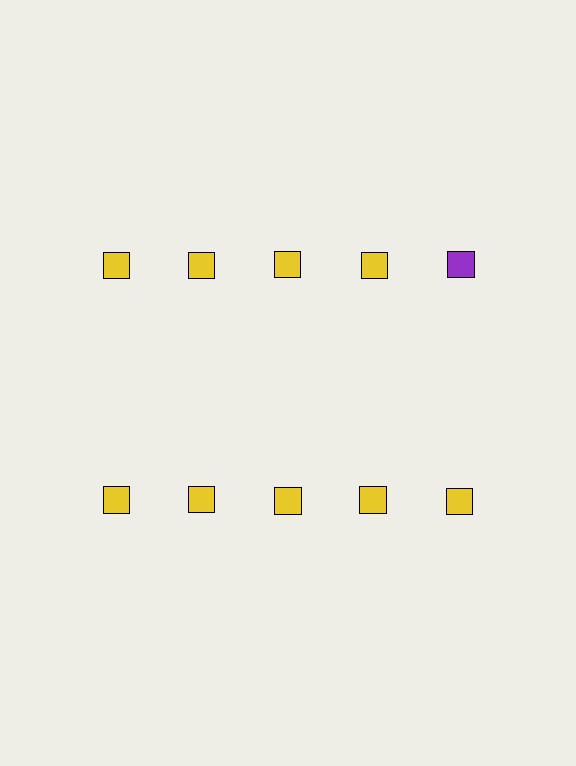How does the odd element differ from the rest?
It has a different color: purple instead of yellow.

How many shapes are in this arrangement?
There are 10 shapes arranged in a grid pattern.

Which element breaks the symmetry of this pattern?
The purple square in the top row, rightmost column breaks the symmetry. All other shapes are yellow squares.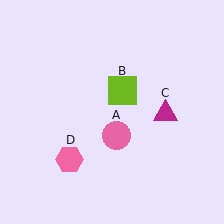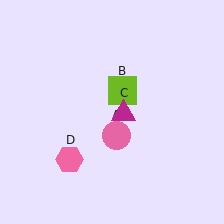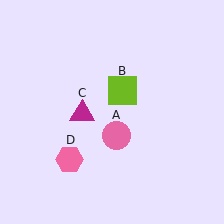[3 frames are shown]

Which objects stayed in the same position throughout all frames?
Pink circle (object A) and lime square (object B) and pink hexagon (object D) remained stationary.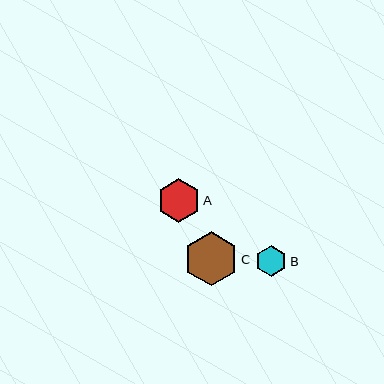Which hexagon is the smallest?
Hexagon B is the smallest with a size of approximately 31 pixels.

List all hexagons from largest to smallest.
From largest to smallest: C, A, B.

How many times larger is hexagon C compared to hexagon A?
Hexagon C is approximately 1.2 times the size of hexagon A.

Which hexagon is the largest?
Hexagon C is the largest with a size of approximately 54 pixels.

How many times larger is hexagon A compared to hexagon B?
Hexagon A is approximately 1.4 times the size of hexagon B.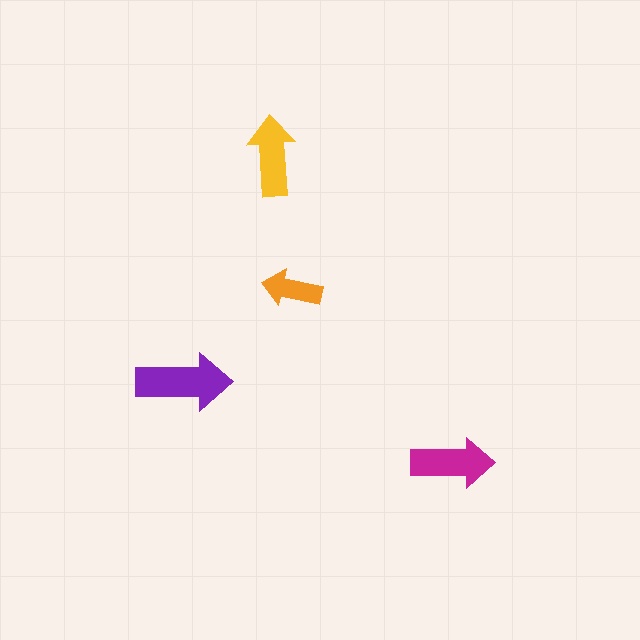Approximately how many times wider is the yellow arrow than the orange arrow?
About 1.5 times wider.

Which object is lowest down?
The magenta arrow is bottommost.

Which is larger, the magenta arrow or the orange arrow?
The magenta one.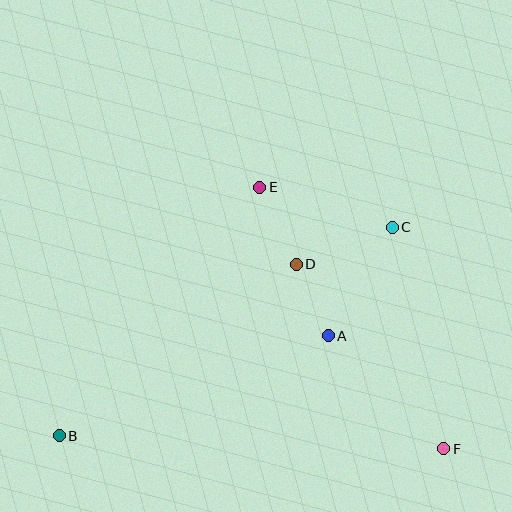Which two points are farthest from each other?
Points B and C are farthest from each other.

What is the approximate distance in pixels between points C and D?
The distance between C and D is approximately 103 pixels.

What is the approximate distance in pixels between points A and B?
The distance between A and B is approximately 287 pixels.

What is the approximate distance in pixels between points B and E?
The distance between B and E is approximately 319 pixels.